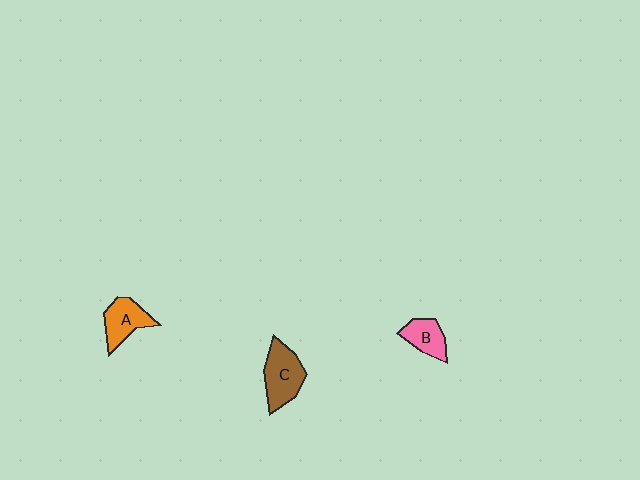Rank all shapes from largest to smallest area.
From largest to smallest: C (brown), A (orange), B (pink).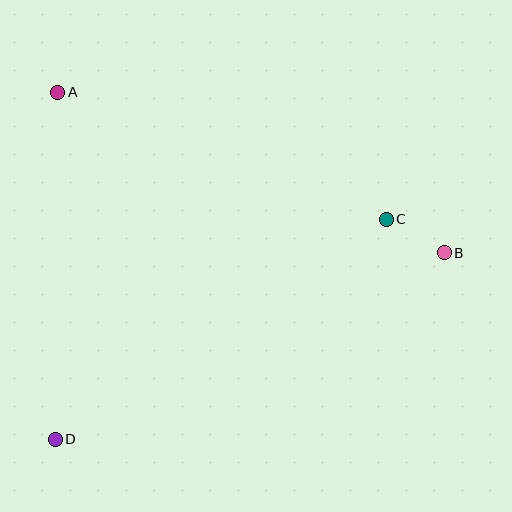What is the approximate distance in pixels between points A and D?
The distance between A and D is approximately 347 pixels.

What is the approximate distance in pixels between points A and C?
The distance between A and C is approximately 352 pixels.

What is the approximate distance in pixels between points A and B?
The distance between A and B is approximately 418 pixels.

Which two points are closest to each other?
Points B and C are closest to each other.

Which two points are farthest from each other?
Points B and D are farthest from each other.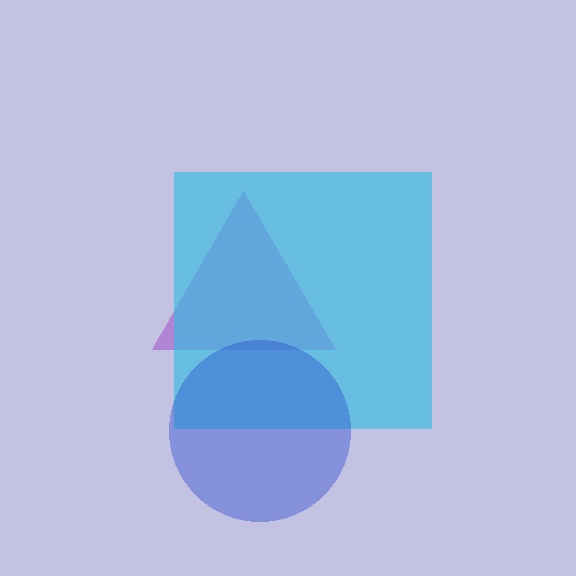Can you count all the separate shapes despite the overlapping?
Yes, there are 3 separate shapes.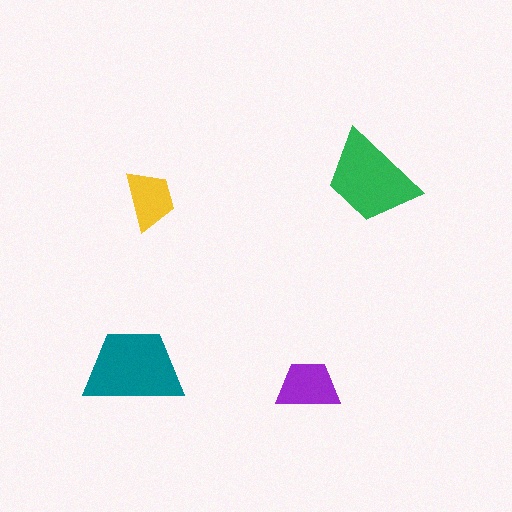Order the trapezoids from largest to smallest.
the teal one, the green one, the purple one, the yellow one.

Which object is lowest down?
The purple trapezoid is bottommost.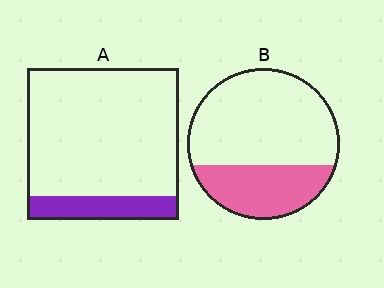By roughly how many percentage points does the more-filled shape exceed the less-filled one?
By roughly 15 percentage points (B over A).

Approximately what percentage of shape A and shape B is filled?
A is approximately 15% and B is approximately 35%.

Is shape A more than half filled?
No.